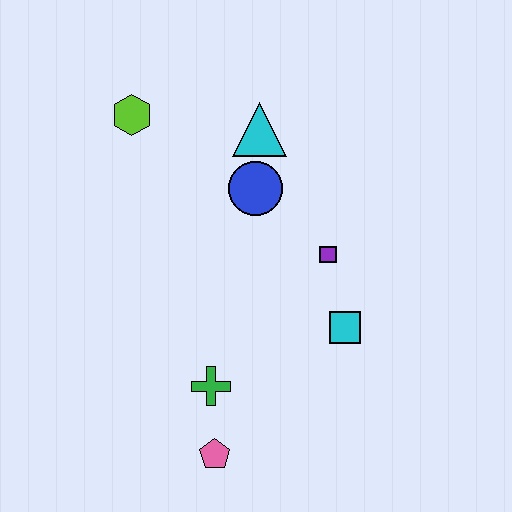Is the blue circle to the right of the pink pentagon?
Yes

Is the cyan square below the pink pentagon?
No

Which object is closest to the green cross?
The pink pentagon is closest to the green cross.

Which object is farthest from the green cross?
The lime hexagon is farthest from the green cross.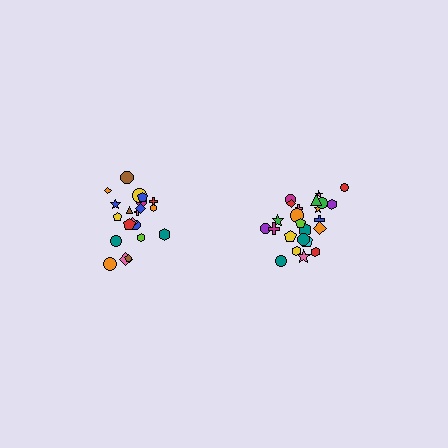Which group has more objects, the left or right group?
The right group.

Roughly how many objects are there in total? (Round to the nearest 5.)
Roughly 45 objects in total.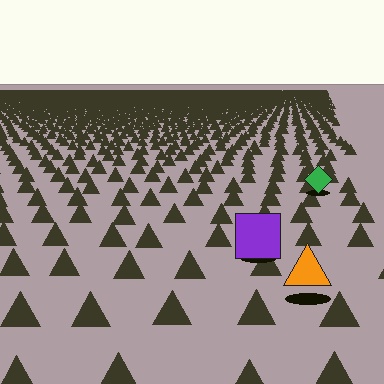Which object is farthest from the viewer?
The green diamond is farthest from the viewer. It appears smaller and the ground texture around it is denser.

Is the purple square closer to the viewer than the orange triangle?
No. The orange triangle is closer — you can tell from the texture gradient: the ground texture is coarser near it.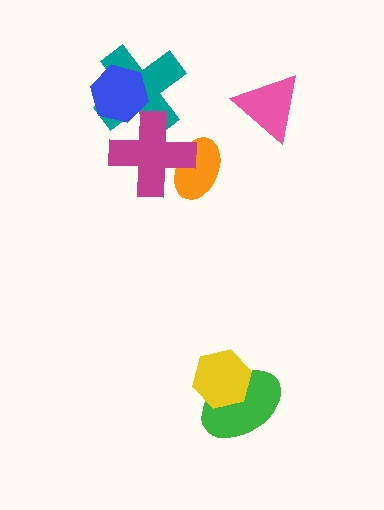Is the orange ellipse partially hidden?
Yes, it is partially covered by another shape.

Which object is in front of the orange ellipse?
The magenta cross is in front of the orange ellipse.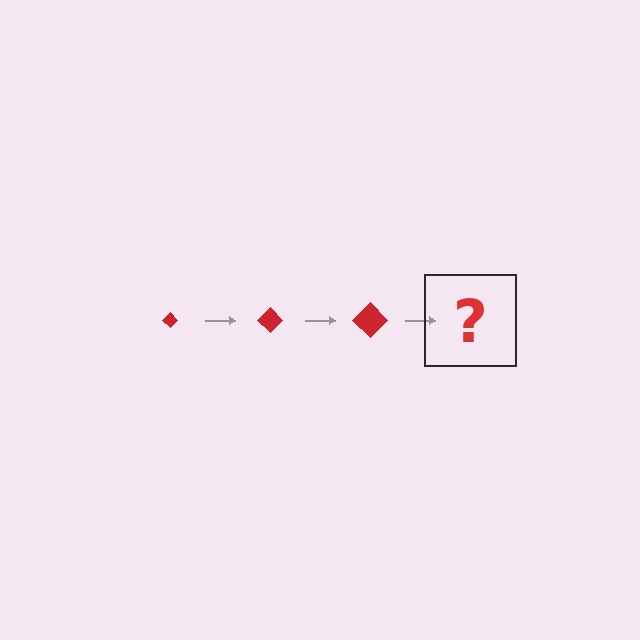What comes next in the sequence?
The next element should be a red diamond, larger than the previous one.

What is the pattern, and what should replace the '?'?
The pattern is that the diamond gets progressively larger each step. The '?' should be a red diamond, larger than the previous one.